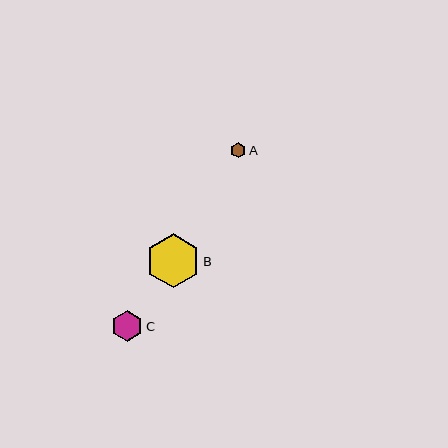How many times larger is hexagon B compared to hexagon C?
Hexagon B is approximately 1.7 times the size of hexagon C.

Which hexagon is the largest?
Hexagon B is the largest with a size of approximately 54 pixels.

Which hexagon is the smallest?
Hexagon A is the smallest with a size of approximately 15 pixels.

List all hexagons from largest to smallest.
From largest to smallest: B, C, A.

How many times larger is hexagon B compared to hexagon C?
Hexagon B is approximately 1.7 times the size of hexagon C.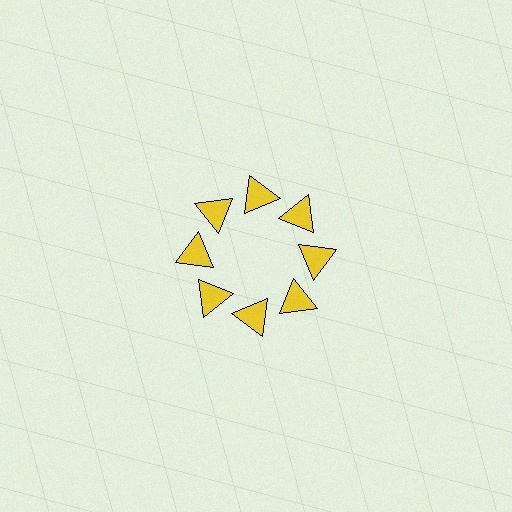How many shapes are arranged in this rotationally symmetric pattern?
There are 8 shapes, arranged in 8 groups of 1.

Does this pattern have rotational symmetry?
Yes, this pattern has 8-fold rotational symmetry. It looks the same after rotating 45 degrees around the center.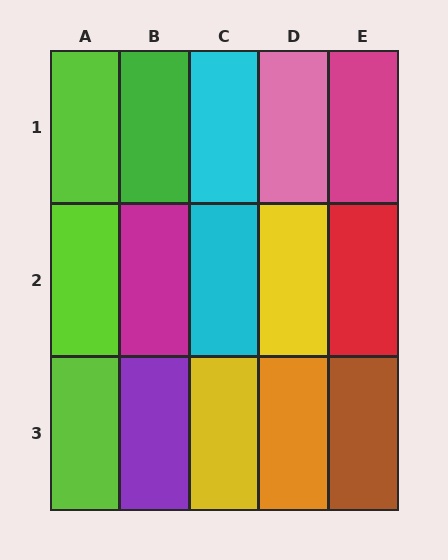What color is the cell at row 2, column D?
Yellow.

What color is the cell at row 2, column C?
Cyan.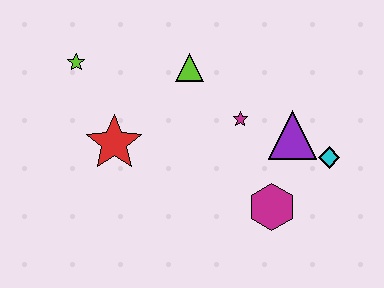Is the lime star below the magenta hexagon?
No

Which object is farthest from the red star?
The cyan diamond is farthest from the red star.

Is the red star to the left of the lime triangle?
Yes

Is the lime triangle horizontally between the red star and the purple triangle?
Yes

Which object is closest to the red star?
The lime star is closest to the red star.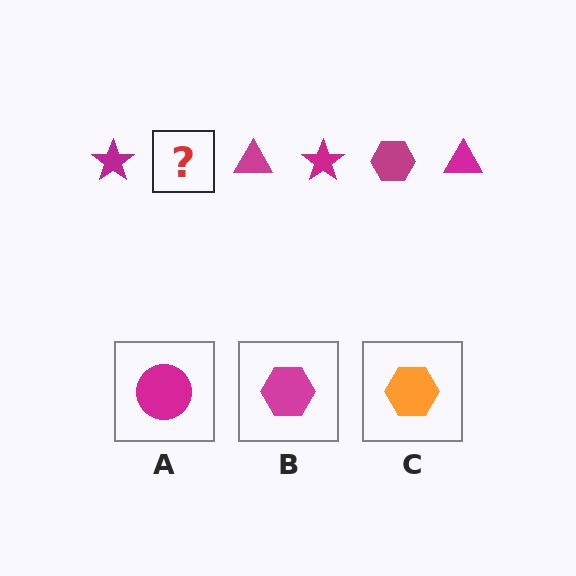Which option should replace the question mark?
Option B.